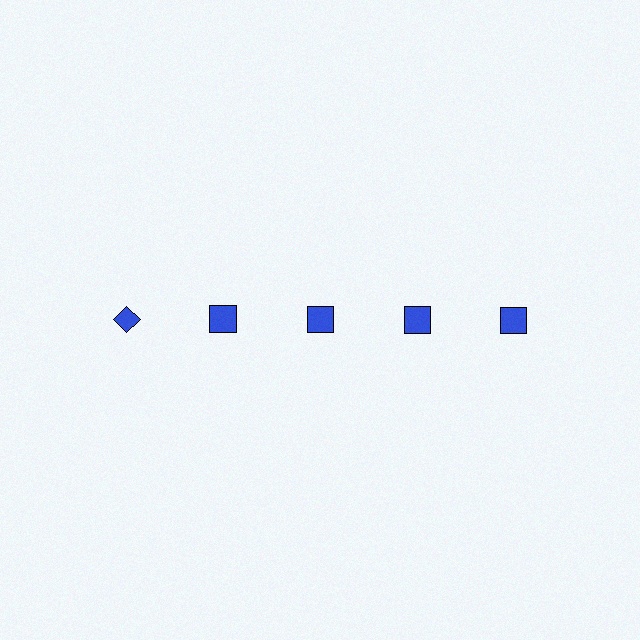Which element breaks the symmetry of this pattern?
The blue diamond in the top row, leftmost column breaks the symmetry. All other shapes are blue squares.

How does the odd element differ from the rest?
It has a different shape: diamond instead of square.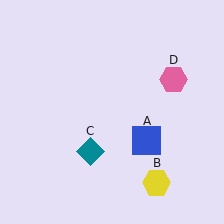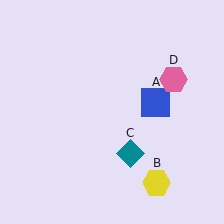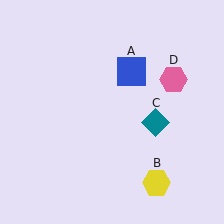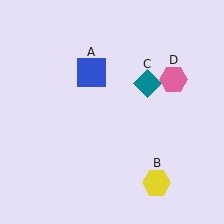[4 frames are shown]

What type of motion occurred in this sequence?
The blue square (object A), teal diamond (object C) rotated counterclockwise around the center of the scene.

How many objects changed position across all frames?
2 objects changed position: blue square (object A), teal diamond (object C).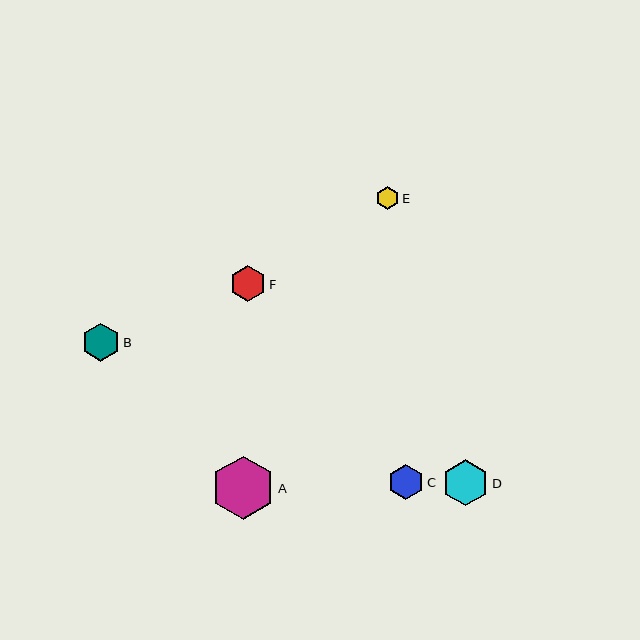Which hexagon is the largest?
Hexagon A is the largest with a size of approximately 63 pixels.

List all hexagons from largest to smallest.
From largest to smallest: A, D, B, F, C, E.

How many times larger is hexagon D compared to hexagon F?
Hexagon D is approximately 1.3 times the size of hexagon F.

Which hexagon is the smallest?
Hexagon E is the smallest with a size of approximately 23 pixels.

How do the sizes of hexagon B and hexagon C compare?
Hexagon B and hexagon C are approximately the same size.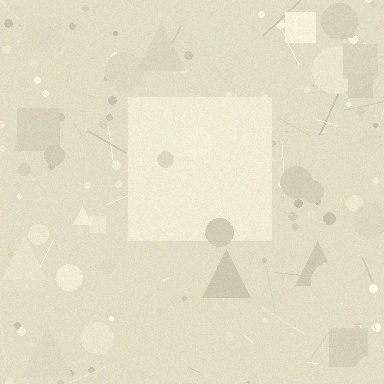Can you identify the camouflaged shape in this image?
The camouflaged shape is a square.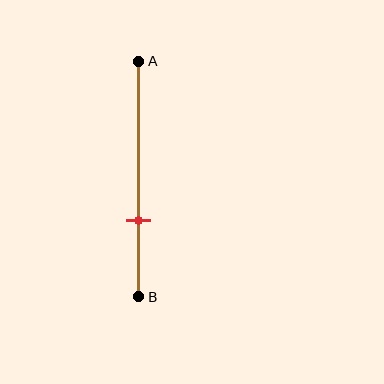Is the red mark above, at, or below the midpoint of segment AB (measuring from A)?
The red mark is below the midpoint of segment AB.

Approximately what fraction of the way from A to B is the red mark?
The red mark is approximately 70% of the way from A to B.